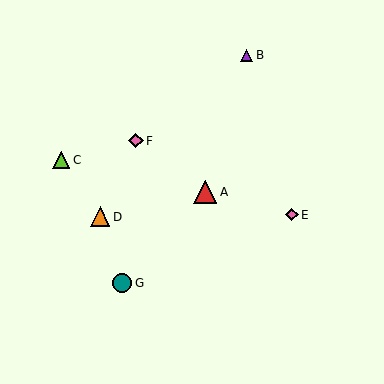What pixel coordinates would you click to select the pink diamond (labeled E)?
Click at (292, 215) to select the pink diamond E.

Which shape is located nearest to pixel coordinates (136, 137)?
The pink diamond (labeled F) at (136, 141) is nearest to that location.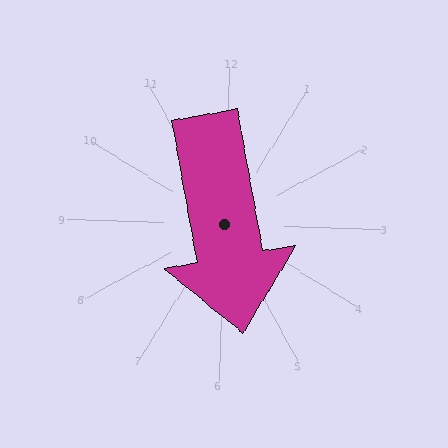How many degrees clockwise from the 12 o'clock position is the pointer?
Approximately 168 degrees.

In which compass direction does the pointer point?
South.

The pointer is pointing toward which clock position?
Roughly 6 o'clock.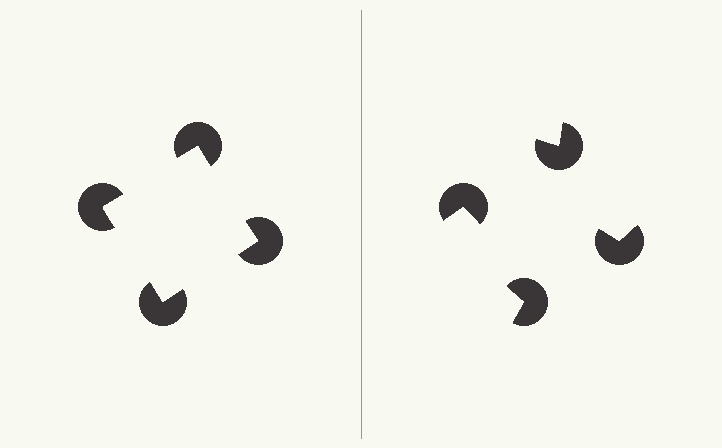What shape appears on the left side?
An illusory square.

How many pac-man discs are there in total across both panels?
8 — 4 on each side.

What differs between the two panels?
The pac-man discs are positioned identically on both sides; only the wedge orientations differ. On the left they align to a square; on the right they are misaligned.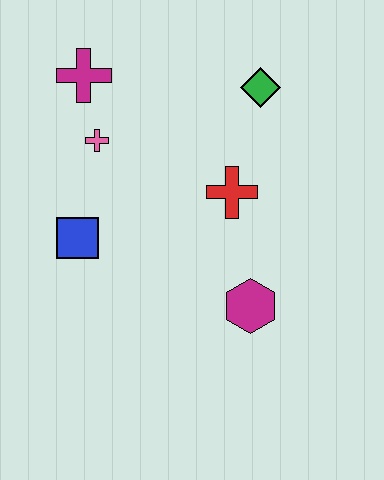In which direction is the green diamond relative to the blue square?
The green diamond is to the right of the blue square.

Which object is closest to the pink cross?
The magenta cross is closest to the pink cross.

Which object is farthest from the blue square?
The green diamond is farthest from the blue square.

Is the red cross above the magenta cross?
No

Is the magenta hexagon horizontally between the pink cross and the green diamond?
Yes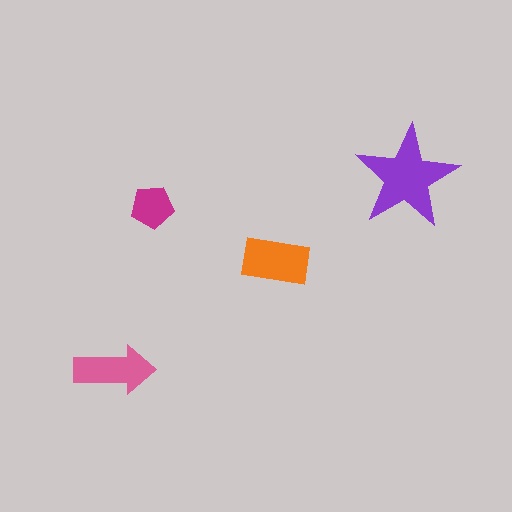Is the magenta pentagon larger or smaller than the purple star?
Smaller.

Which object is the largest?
The purple star.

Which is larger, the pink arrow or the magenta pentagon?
The pink arrow.